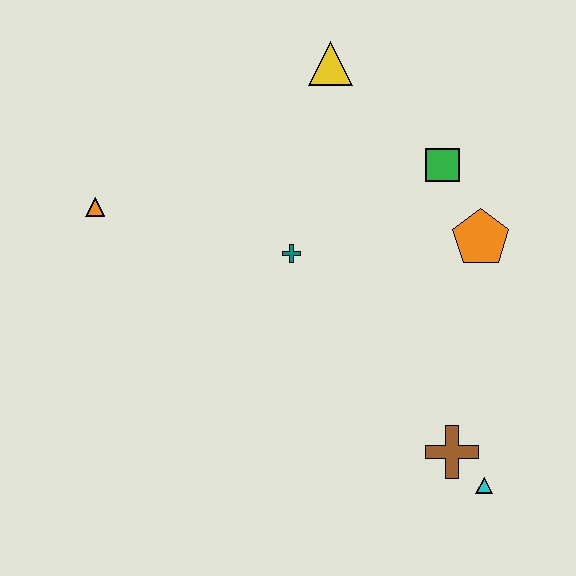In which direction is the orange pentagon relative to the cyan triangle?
The orange pentagon is above the cyan triangle.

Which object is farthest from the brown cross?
The orange triangle is farthest from the brown cross.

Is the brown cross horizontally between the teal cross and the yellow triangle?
No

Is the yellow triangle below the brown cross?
No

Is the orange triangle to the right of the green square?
No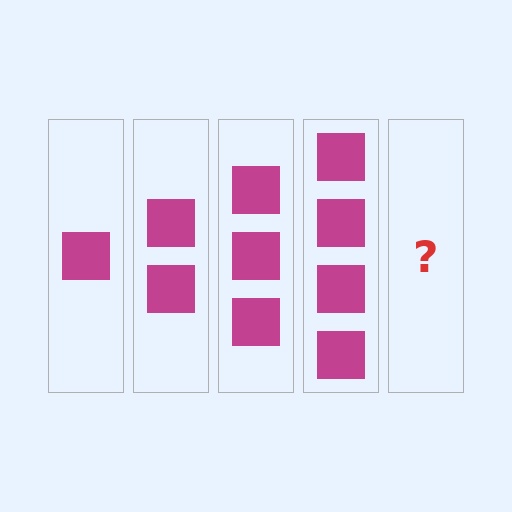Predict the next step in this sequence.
The next step is 5 squares.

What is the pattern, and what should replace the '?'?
The pattern is that each step adds one more square. The '?' should be 5 squares.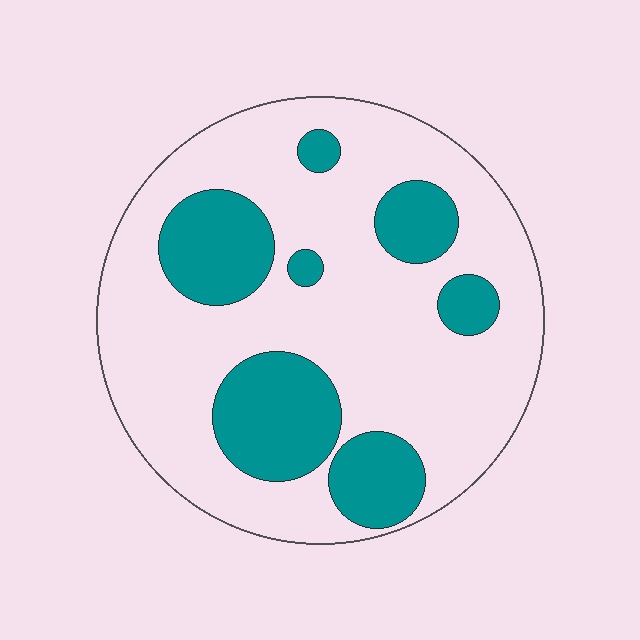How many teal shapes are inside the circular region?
7.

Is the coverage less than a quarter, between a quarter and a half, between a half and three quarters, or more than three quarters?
Between a quarter and a half.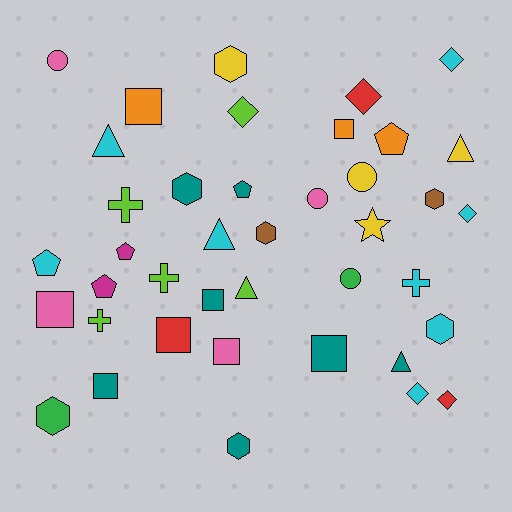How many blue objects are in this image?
There are no blue objects.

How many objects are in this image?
There are 40 objects.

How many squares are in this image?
There are 8 squares.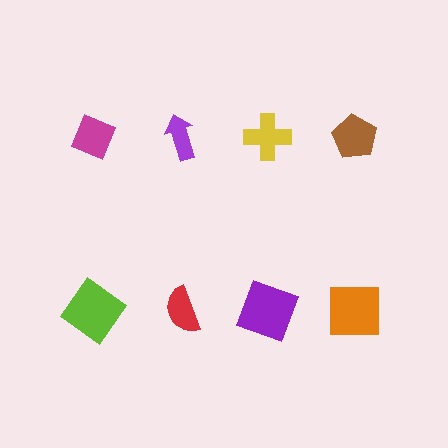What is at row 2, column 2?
A red semicircle.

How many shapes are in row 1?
4 shapes.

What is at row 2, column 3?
A purple square.